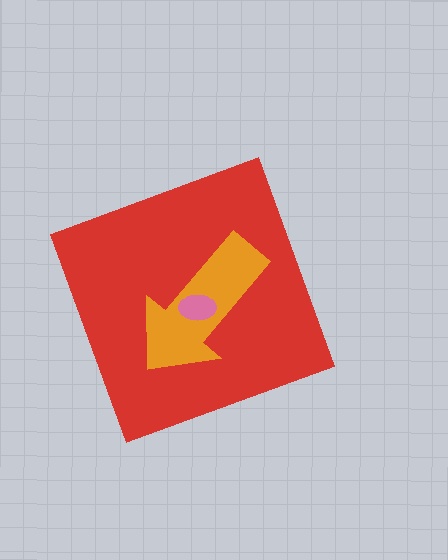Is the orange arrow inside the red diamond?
Yes.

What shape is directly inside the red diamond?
The orange arrow.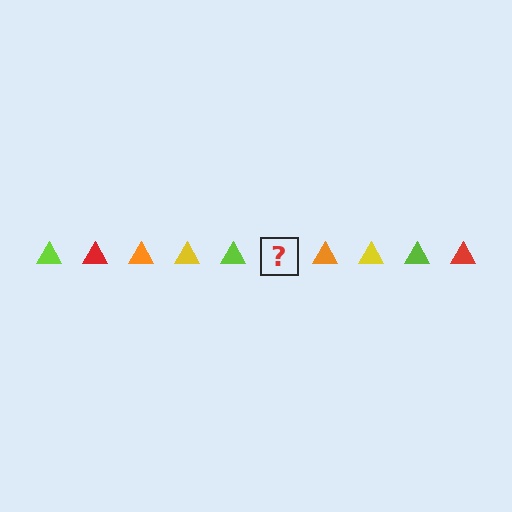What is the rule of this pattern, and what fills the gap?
The rule is that the pattern cycles through lime, red, orange, yellow triangles. The gap should be filled with a red triangle.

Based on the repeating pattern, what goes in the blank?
The blank should be a red triangle.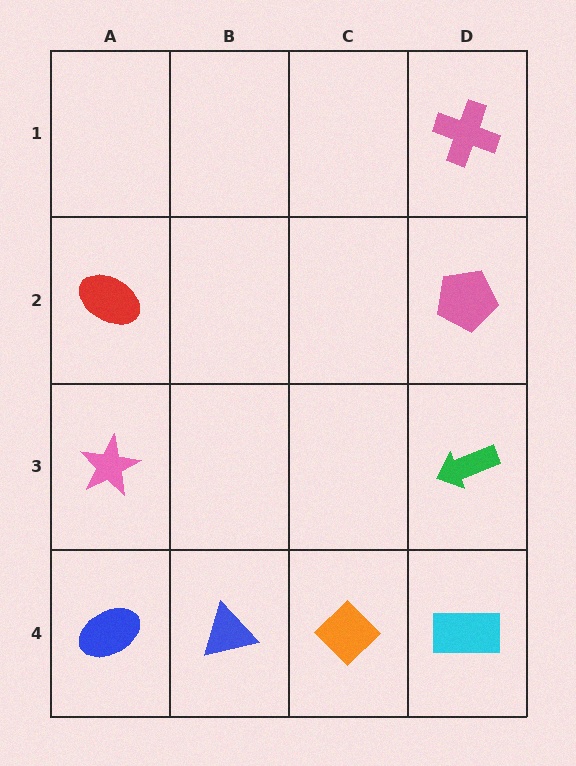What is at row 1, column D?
A pink cross.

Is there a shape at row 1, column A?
No, that cell is empty.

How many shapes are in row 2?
2 shapes.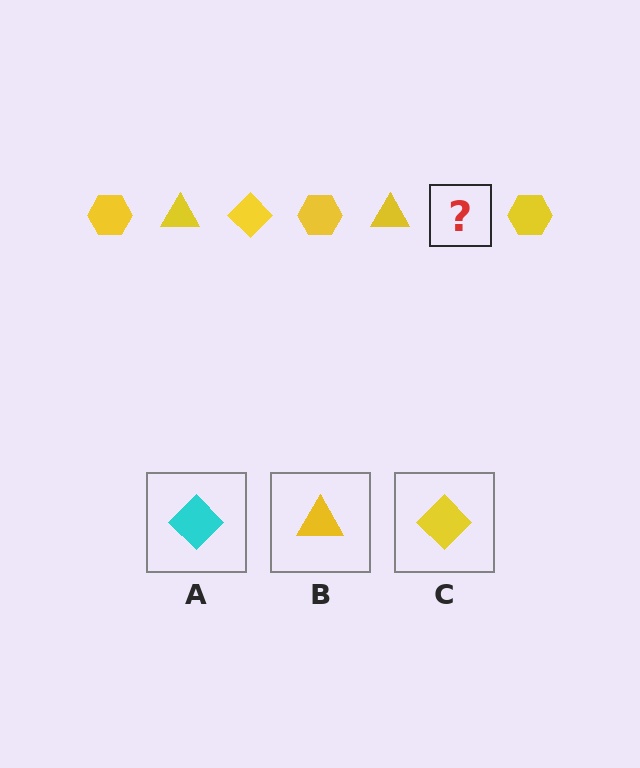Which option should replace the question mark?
Option C.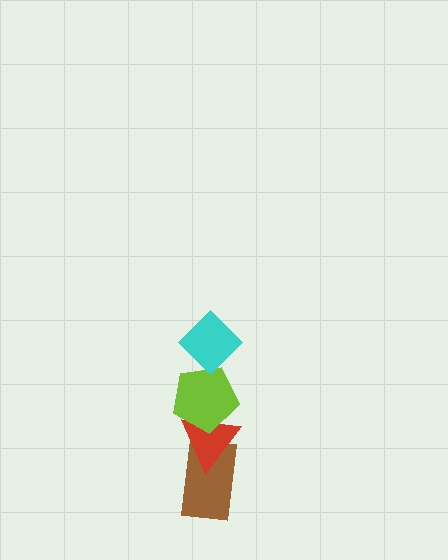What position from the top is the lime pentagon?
The lime pentagon is 2nd from the top.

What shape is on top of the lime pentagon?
The cyan diamond is on top of the lime pentagon.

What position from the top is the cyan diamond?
The cyan diamond is 1st from the top.